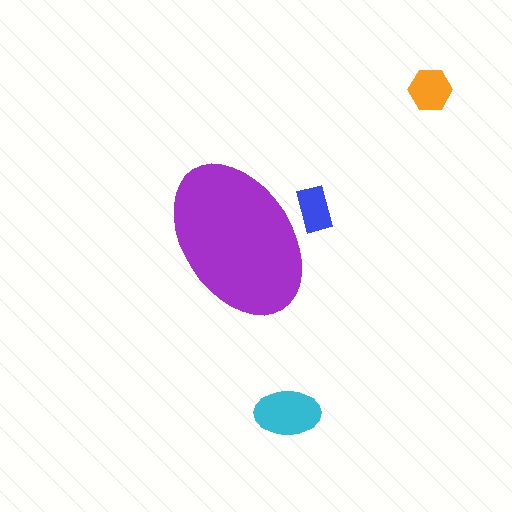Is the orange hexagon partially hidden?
No, the orange hexagon is fully visible.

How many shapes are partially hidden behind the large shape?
1 shape is partially hidden.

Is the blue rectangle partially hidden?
Yes, the blue rectangle is partially hidden behind the purple ellipse.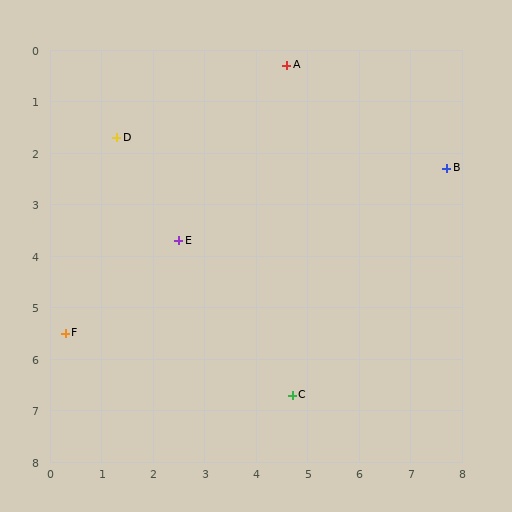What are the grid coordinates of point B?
Point B is at approximately (7.7, 2.3).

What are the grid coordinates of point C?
Point C is at approximately (4.7, 6.7).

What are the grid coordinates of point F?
Point F is at approximately (0.3, 5.5).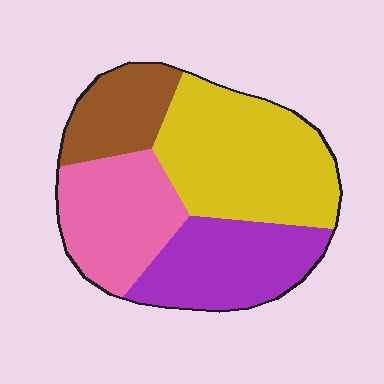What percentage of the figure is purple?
Purple takes up about one quarter (1/4) of the figure.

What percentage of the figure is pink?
Pink covers roughly 25% of the figure.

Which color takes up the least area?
Brown, at roughly 15%.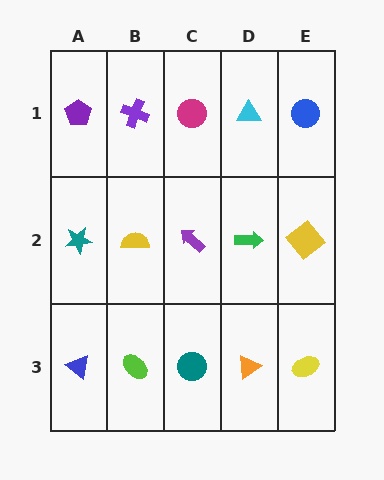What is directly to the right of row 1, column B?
A magenta circle.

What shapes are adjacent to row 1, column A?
A teal star (row 2, column A), a purple cross (row 1, column B).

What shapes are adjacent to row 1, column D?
A green arrow (row 2, column D), a magenta circle (row 1, column C), a blue circle (row 1, column E).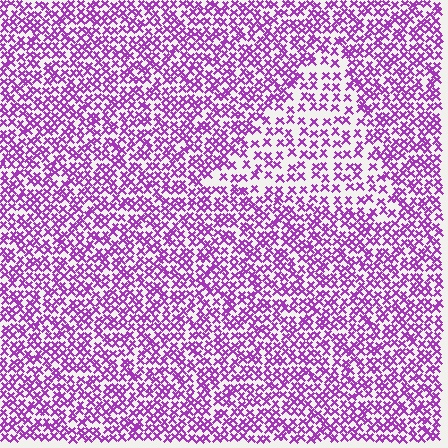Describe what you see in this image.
The image contains small purple elements arranged at two different densities. A triangle-shaped region is visible where the elements are less densely packed than the surrounding area.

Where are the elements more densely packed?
The elements are more densely packed outside the triangle boundary.